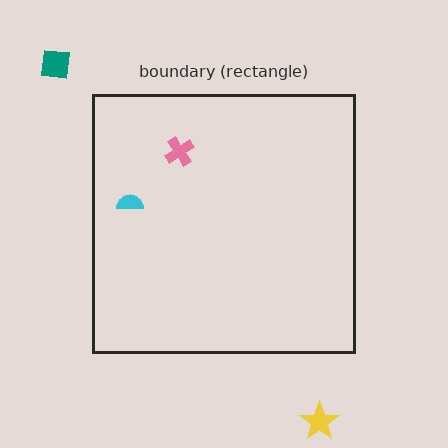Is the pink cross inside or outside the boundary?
Inside.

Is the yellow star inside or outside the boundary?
Outside.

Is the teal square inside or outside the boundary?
Outside.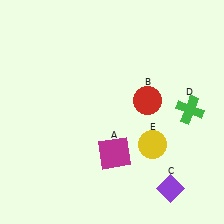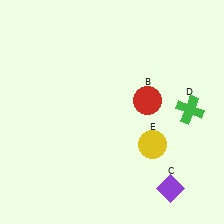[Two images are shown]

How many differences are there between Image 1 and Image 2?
There is 1 difference between the two images.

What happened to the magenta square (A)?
The magenta square (A) was removed in Image 2. It was in the bottom-right area of Image 1.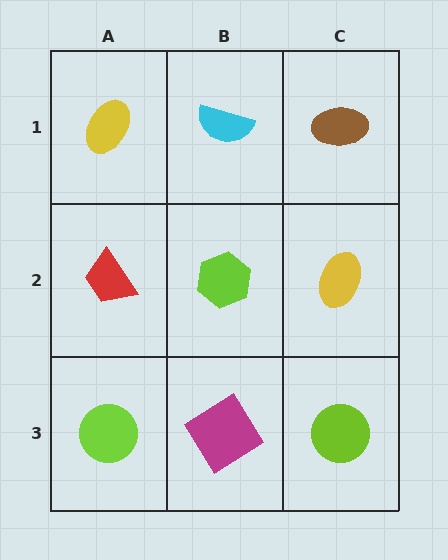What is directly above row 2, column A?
A yellow ellipse.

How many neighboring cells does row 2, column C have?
3.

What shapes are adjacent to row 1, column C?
A yellow ellipse (row 2, column C), a cyan semicircle (row 1, column B).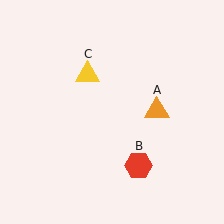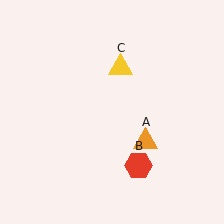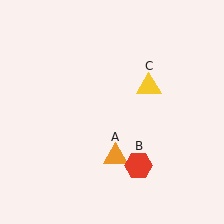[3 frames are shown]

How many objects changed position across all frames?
2 objects changed position: orange triangle (object A), yellow triangle (object C).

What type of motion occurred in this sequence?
The orange triangle (object A), yellow triangle (object C) rotated clockwise around the center of the scene.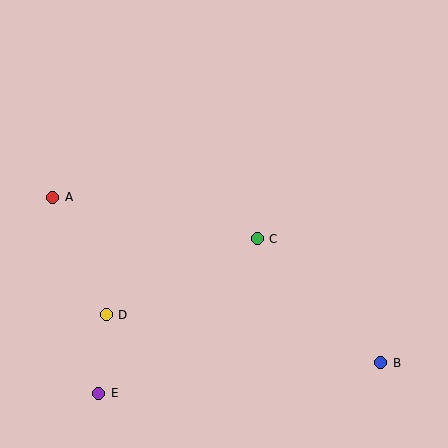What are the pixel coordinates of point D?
Point D is at (106, 315).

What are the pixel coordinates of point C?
Point C is at (257, 239).